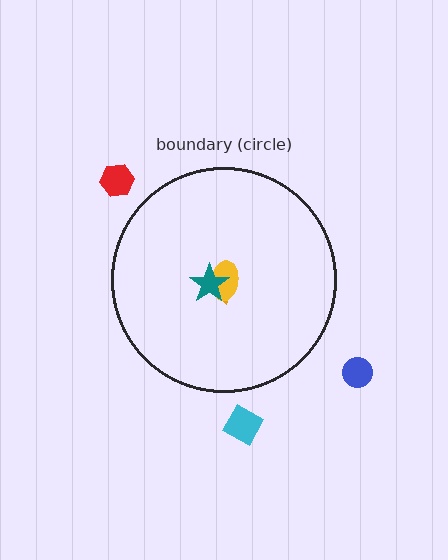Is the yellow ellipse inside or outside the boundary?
Inside.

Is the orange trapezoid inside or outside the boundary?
Inside.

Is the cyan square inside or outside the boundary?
Outside.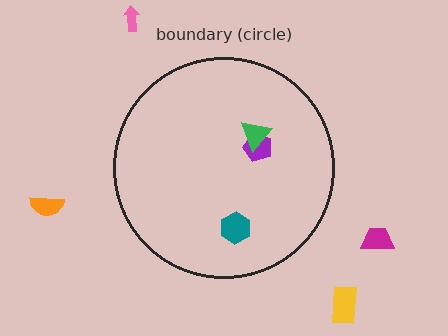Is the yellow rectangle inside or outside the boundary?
Outside.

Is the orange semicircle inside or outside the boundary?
Outside.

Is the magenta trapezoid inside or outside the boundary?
Outside.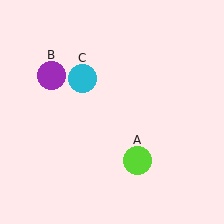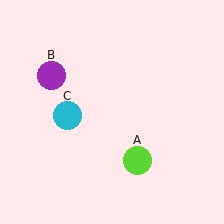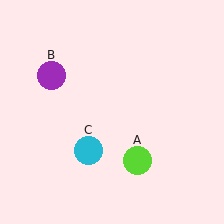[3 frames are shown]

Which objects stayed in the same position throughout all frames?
Lime circle (object A) and purple circle (object B) remained stationary.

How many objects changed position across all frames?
1 object changed position: cyan circle (object C).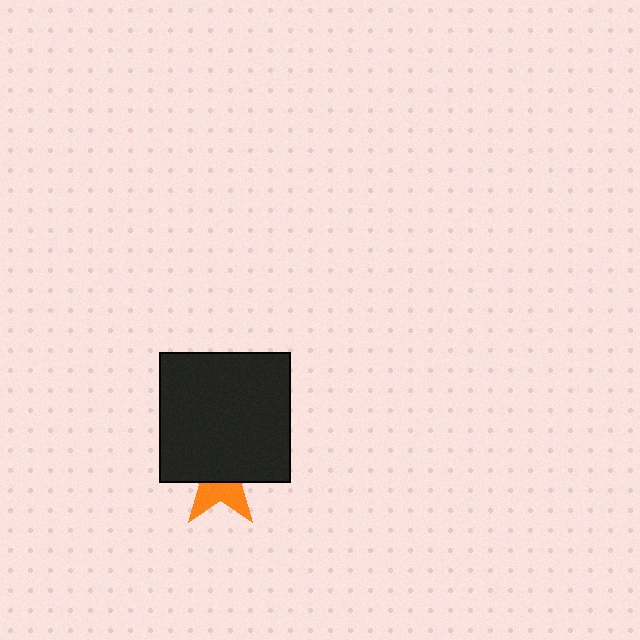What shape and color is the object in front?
The object in front is a black square.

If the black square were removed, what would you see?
You would see the complete orange star.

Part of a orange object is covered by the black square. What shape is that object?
It is a star.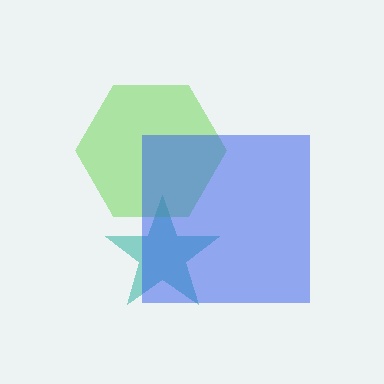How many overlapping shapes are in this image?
There are 3 overlapping shapes in the image.